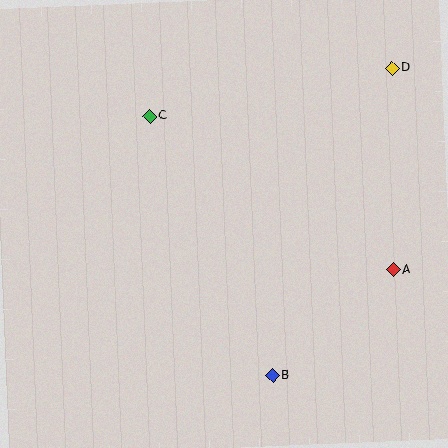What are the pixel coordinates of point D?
Point D is at (392, 68).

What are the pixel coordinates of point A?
Point A is at (393, 270).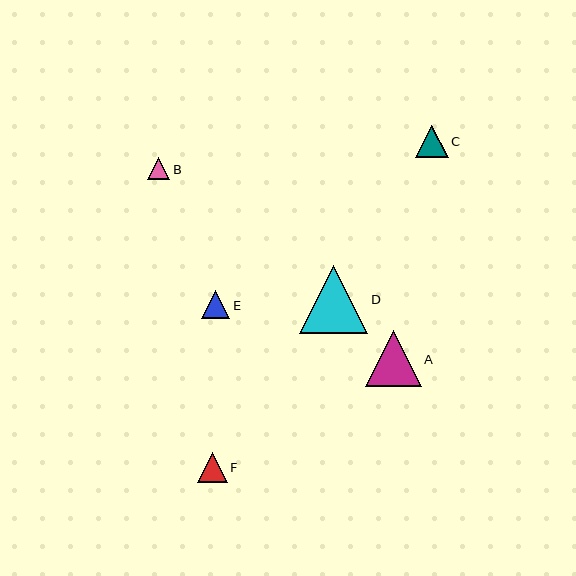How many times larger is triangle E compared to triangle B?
Triangle E is approximately 1.3 times the size of triangle B.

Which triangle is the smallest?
Triangle B is the smallest with a size of approximately 22 pixels.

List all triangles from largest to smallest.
From largest to smallest: D, A, C, F, E, B.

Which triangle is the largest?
Triangle D is the largest with a size of approximately 68 pixels.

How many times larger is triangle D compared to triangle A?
Triangle D is approximately 1.2 times the size of triangle A.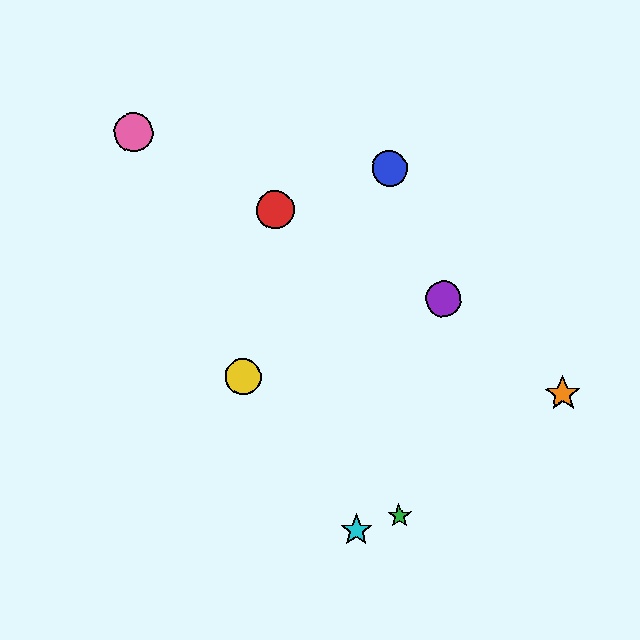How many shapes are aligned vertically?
2 shapes (the blue circle, the green star) are aligned vertically.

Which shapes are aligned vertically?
The blue circle, the green star are aligned vertically.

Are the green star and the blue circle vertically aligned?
Yes, both are at x≈399.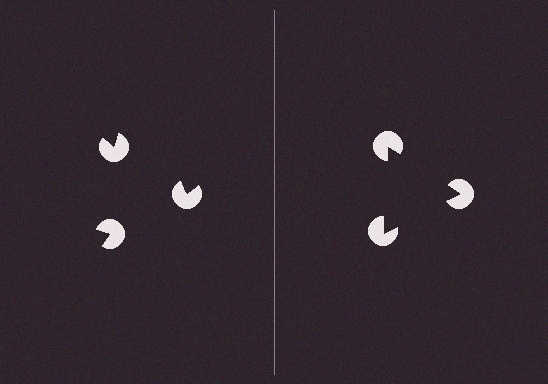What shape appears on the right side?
An illusory triangle.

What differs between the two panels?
The pac-man discs are positioned identically on both sides; only the wedge orientations differ. On the right they align to a triangle; on the left they are misaligned.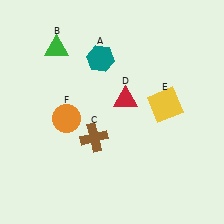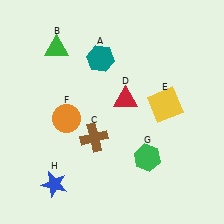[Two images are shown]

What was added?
A green hexagon (G), a blue star (H) were added in Image 2.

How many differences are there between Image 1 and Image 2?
There are 2 differences between the two images.